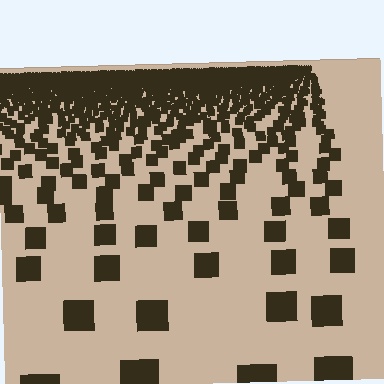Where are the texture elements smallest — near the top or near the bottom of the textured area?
Near the top.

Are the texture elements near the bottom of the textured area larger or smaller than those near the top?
Larger. Near the bottom, elements are closer to the viewer and appear at a bigger on-screen size.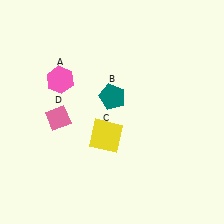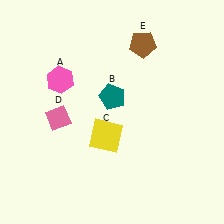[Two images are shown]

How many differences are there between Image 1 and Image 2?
There is 1 difference between the two images.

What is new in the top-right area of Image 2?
A brown pentagon (E) was added in the top-right area of Image 2.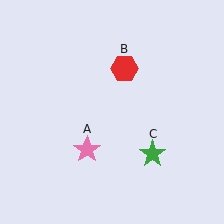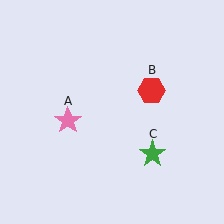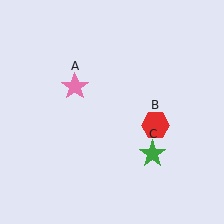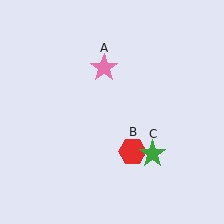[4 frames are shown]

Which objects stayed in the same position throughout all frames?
Green star (object C) remained stationary.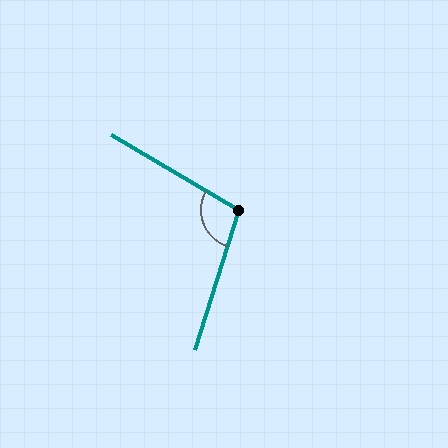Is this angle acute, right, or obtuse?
It is obtuse.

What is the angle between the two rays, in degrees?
Approximately 103 degrees.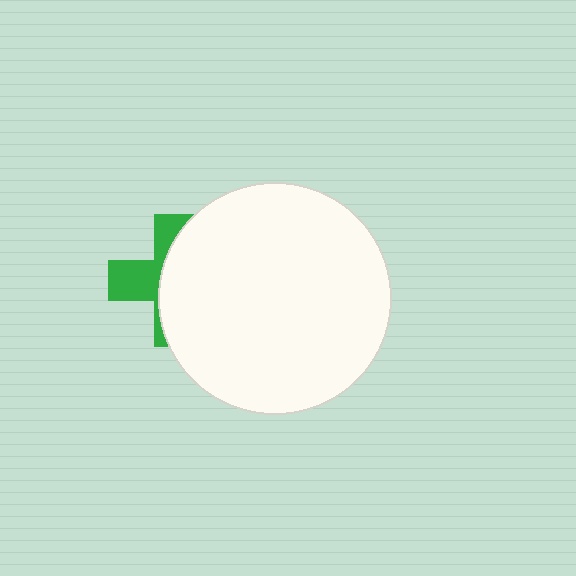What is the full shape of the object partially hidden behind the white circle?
The partially hidden object is a green cross.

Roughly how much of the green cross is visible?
A small part of it is visible (roughly 39%).